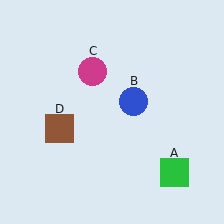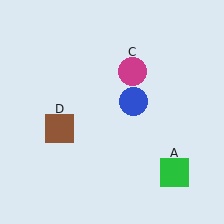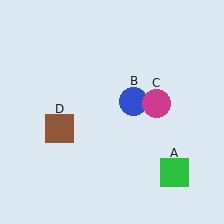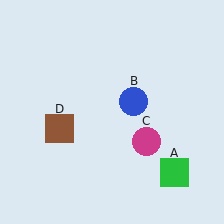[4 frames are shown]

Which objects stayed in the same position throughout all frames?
Green square (object A) and blue circle (object B) and brown square (object D) remained stationary.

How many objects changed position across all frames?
1 object changed position: magenta circle (object C).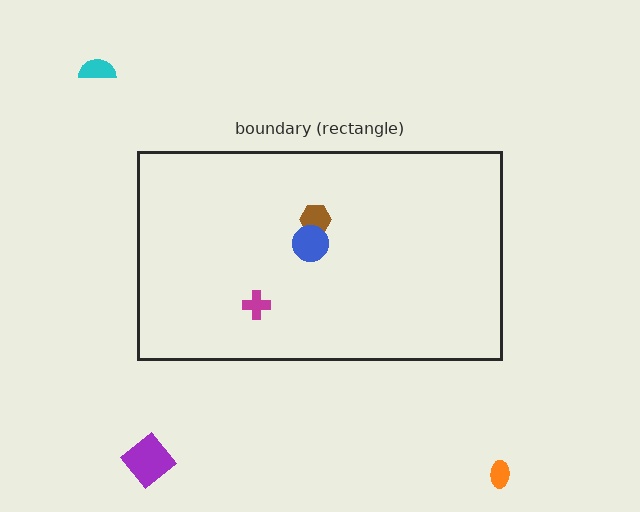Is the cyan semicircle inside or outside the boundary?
Outside.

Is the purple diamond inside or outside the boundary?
Outside.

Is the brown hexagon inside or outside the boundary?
Inside.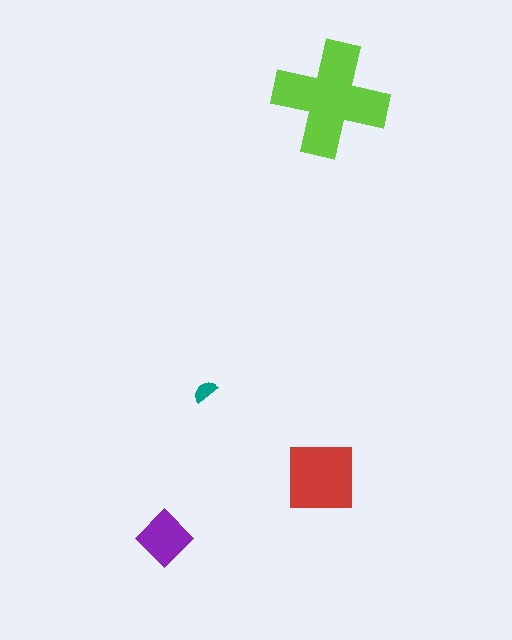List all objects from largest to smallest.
The lime cross, the red square, the purple diamond, the teal semicircle.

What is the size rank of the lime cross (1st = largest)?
1st.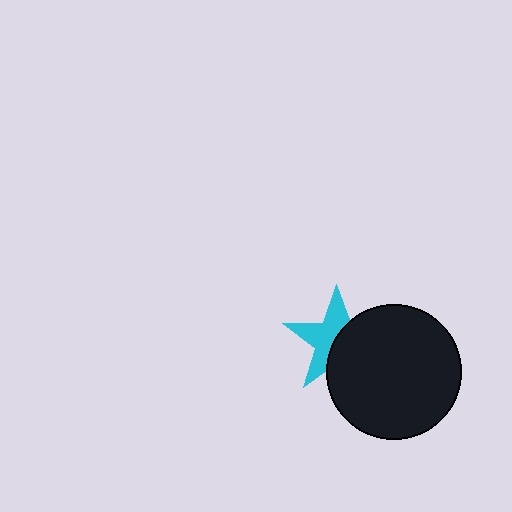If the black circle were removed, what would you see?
You would see the complete cyan star.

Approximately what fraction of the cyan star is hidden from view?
Roughly 47% of the cyan star is hidden behind the black circle.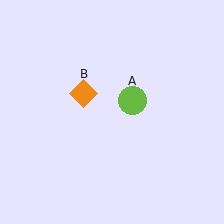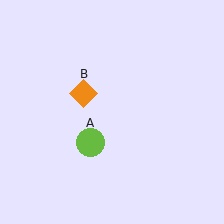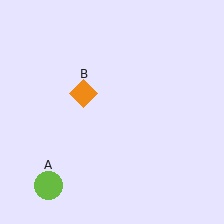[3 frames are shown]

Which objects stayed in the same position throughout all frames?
Orange diamond (object B) remained stationary.